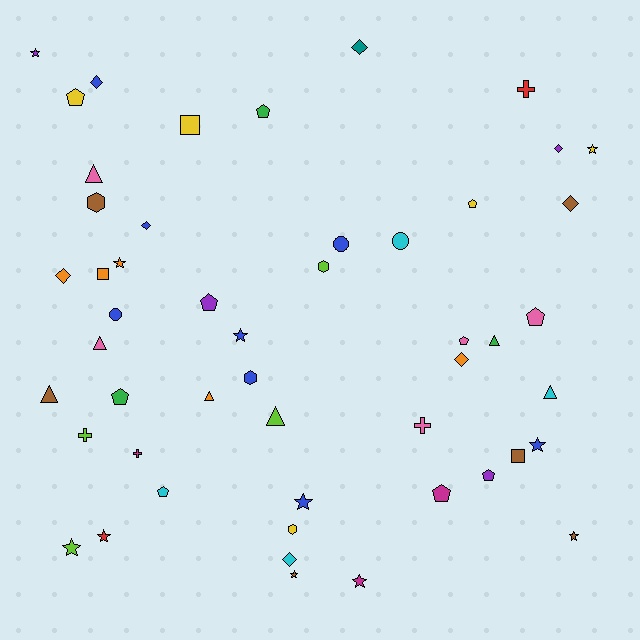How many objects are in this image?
There are 50 objects.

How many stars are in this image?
There are 11 stars.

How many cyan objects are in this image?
There are 4 cyan objects.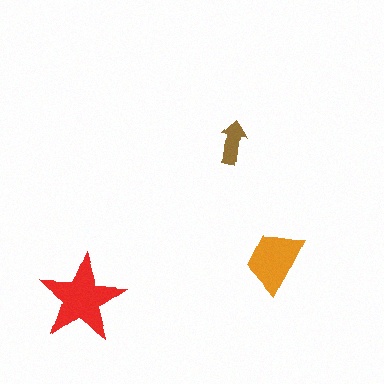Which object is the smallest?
The brown arrow.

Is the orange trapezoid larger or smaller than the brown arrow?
Larger.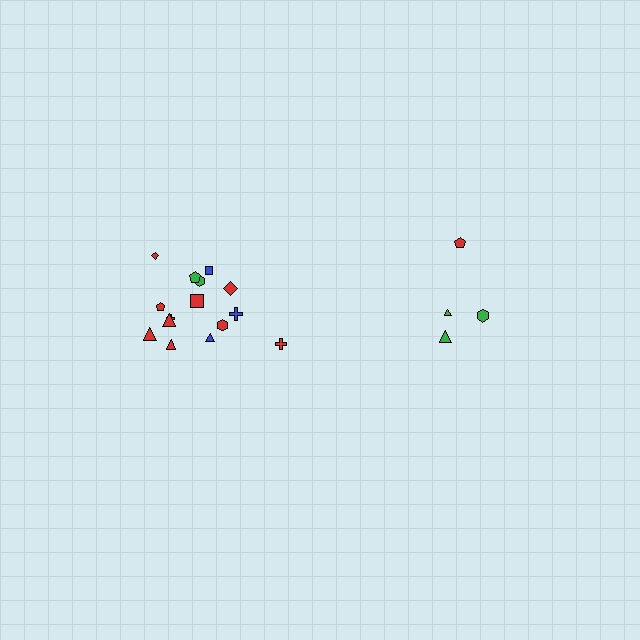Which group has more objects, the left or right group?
The left group.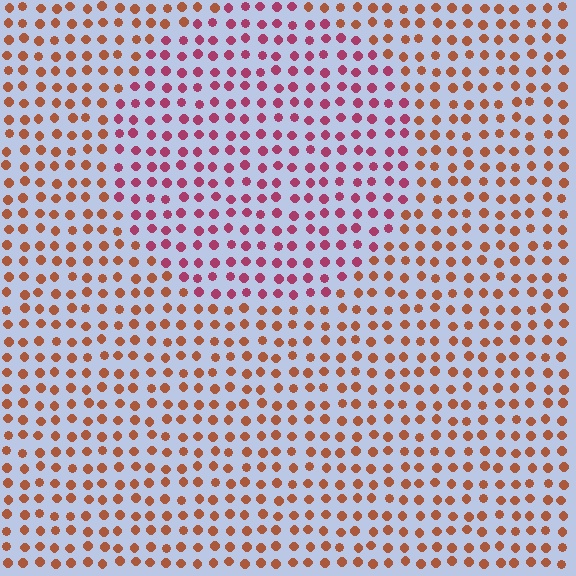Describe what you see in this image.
The image is filled with small brown elements in a uniform arrangement. A circle-shaped region is visible where the elements are tinted to a slightly different hue, forming a subtle color boundary.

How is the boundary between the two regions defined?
The boundary is defined purely by a slight shift in hue (about 41 degrees). Spacing, size, and orientation are identical on both sides.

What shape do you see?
I see a circle.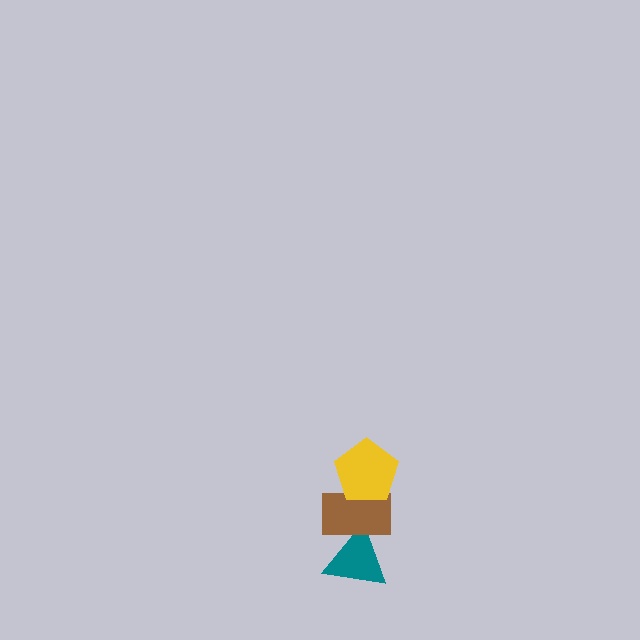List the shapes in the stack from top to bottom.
From top to bottom: the yellow pentagon, the brown rectangle, the teal triangle.